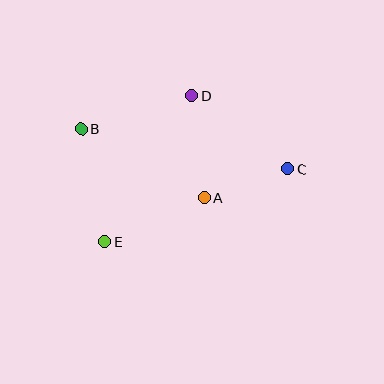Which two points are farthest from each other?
Points B and C are farthest from each other.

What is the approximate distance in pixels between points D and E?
The distance between D and E is approximately 170 pixels.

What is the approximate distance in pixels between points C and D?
The distance between C and D is approximately 121 pixels.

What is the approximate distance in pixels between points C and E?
The distance between C and E is approximately 197 pixels.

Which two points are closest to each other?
Points A and C are closest to each other.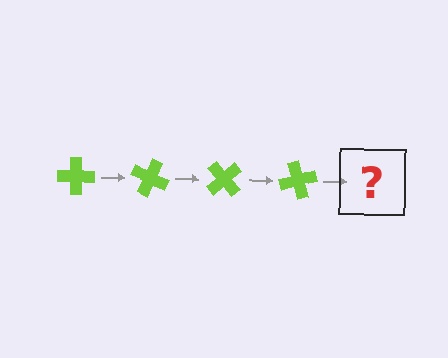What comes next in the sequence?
The next element should be a lime cross rotated 100 degrees.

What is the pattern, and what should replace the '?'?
The pattern is that the cross rotates 25 degrees each step. The '?' should be a lime cross rotated 100 degrees.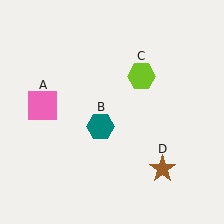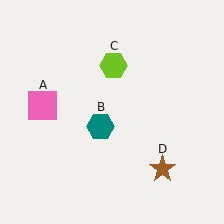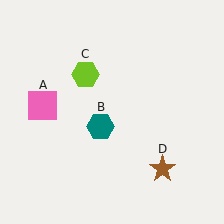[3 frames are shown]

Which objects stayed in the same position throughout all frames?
Pink square (object A) and teal hexagon (object B) and brown star (object D) remained stationary.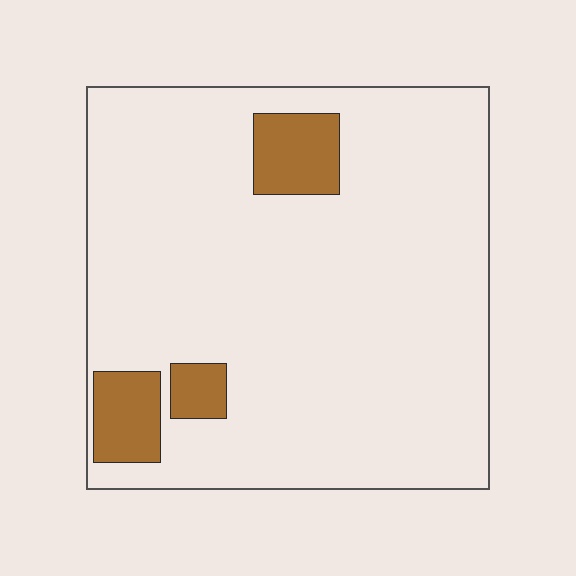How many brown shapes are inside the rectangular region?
3.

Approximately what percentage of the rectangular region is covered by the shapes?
Approximately 10%.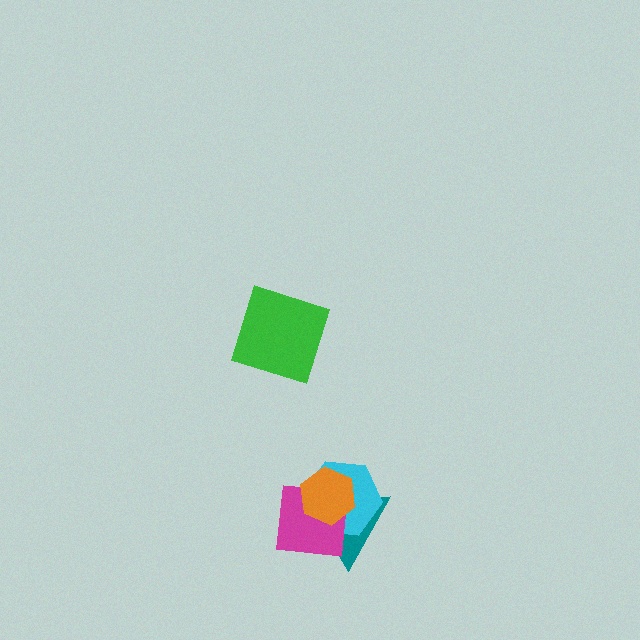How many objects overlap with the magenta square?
3 objects overlap with the magenta square.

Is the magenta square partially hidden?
Yes, it is partially covered by another shape.